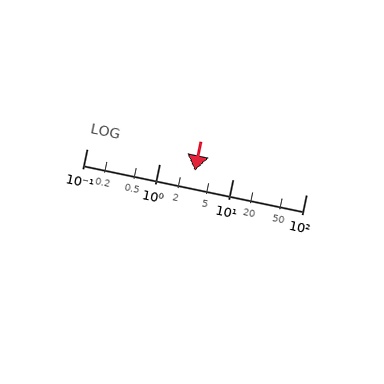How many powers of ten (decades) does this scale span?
The scale spans 3 decades, from 0.1 to 100.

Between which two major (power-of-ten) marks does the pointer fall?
The pointer is between 1 and 10.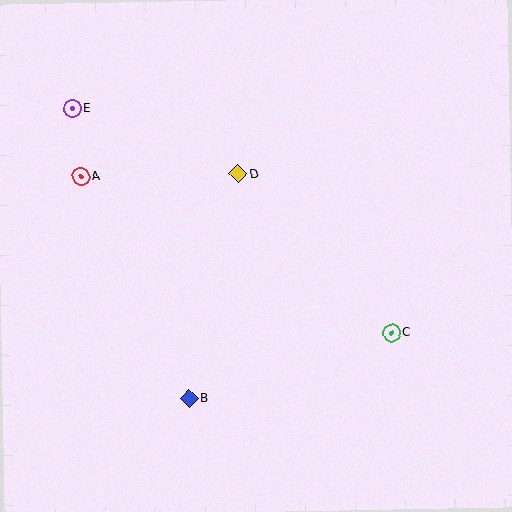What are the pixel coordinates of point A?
Point A is at (81, 177).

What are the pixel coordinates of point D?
Point D is at (238, 174).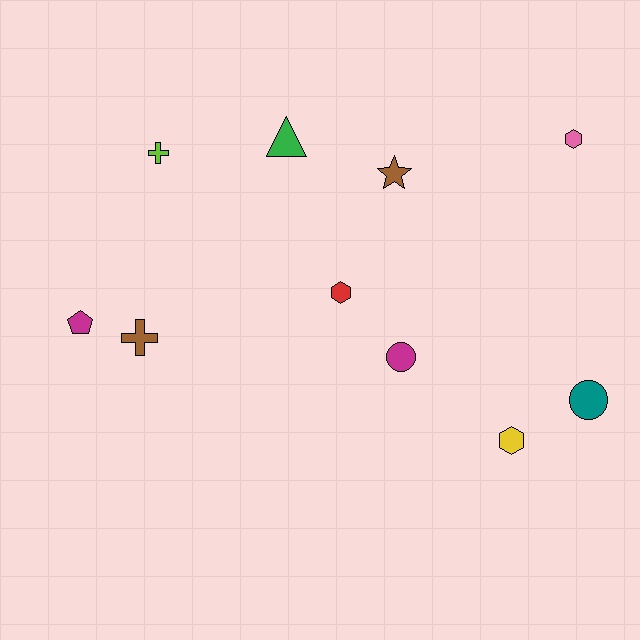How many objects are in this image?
There are 10 objects.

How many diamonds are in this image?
There are no diamonds.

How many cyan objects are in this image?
There are no cyan objects.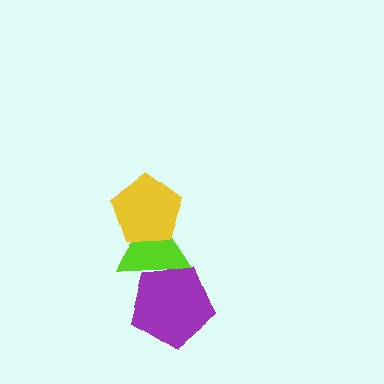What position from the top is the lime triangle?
The lime triangle is 2nd from the top.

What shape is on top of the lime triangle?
The yellow pentagon is on top of the lime triangle.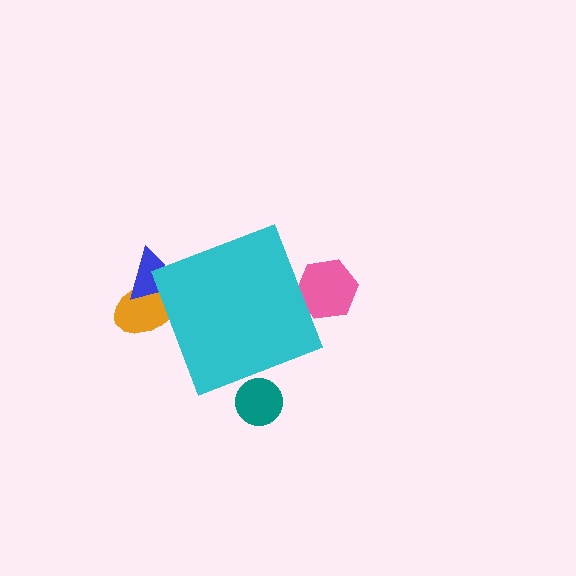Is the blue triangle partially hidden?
Yes, the blue triangle is partially hidden behind the cyan diamond.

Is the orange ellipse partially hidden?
Yes, the orange ellipse is partially hidden behind the cyan diamond.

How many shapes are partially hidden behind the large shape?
4 shapes are partially hidden.